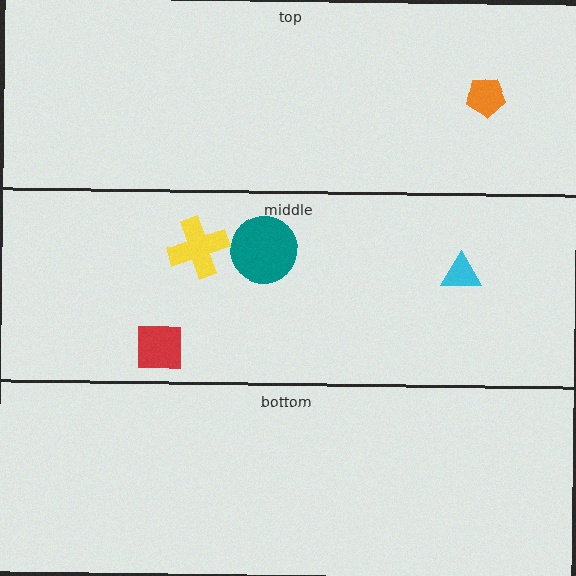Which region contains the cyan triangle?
The middle region.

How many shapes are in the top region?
1.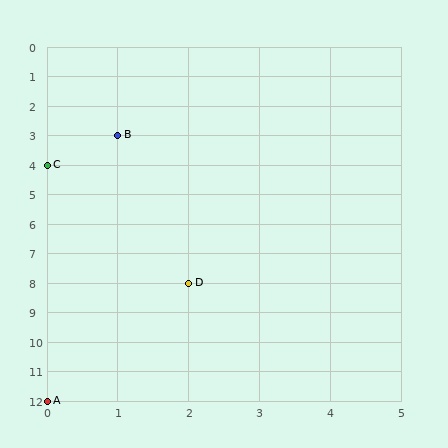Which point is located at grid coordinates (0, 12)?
Point A is at (0, 12).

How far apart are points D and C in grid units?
Points D and C are 2 columns and 4 rows apart (about 4.5 grid units diagonally).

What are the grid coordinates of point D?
Point D is at grid coordinates (2, 8).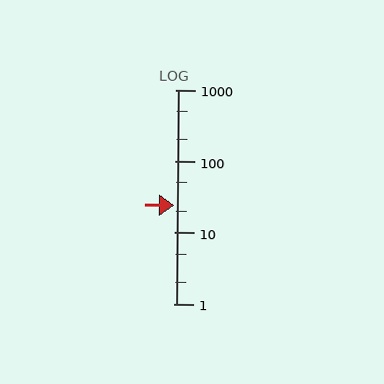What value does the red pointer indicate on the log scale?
The pointer indicates approximately 24.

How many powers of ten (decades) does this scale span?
The scale spans 3 decades, from 1 to 1000.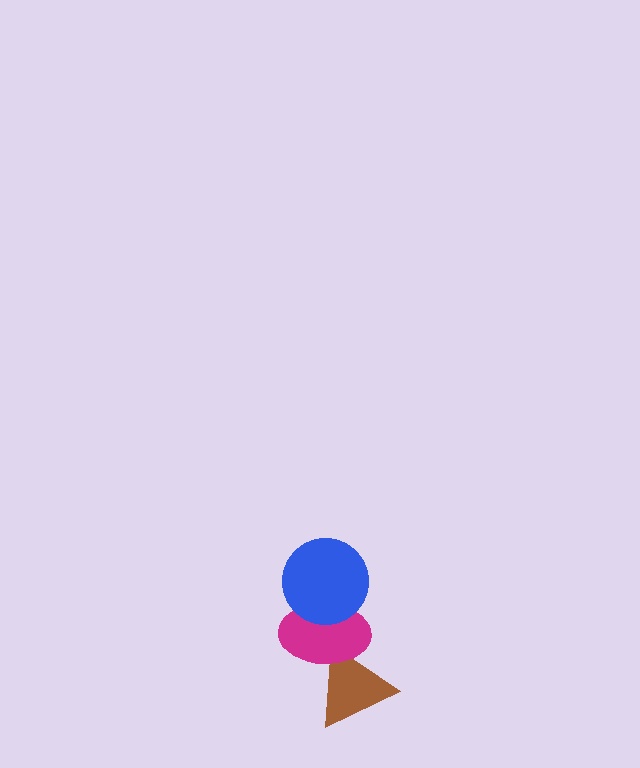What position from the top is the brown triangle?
The brown triangle is 3rd from the top.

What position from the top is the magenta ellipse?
The magenta ellipse is 2nd from the top.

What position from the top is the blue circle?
The blue circle is 1st from the top.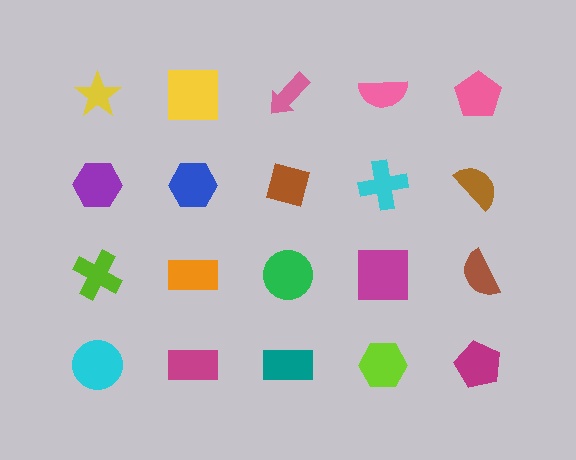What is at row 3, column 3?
A green circle.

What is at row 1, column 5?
A pink pentagon.